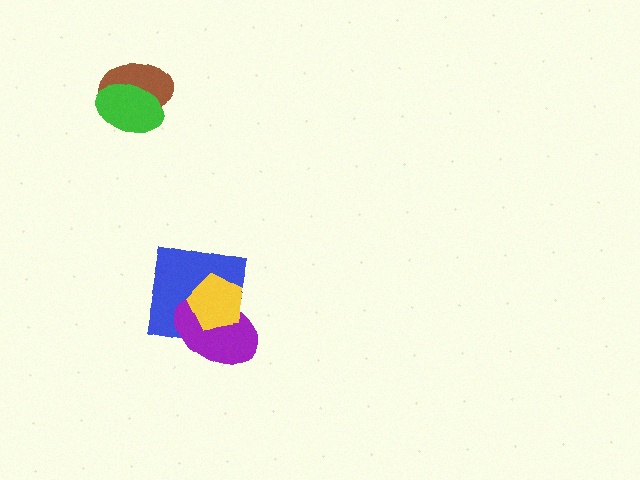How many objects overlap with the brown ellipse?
1 object overlaps with the brown ellipse.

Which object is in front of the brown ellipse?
The green ellipse is in front of the brown ellipse.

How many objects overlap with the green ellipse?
1 object overlaps with the green ellipse.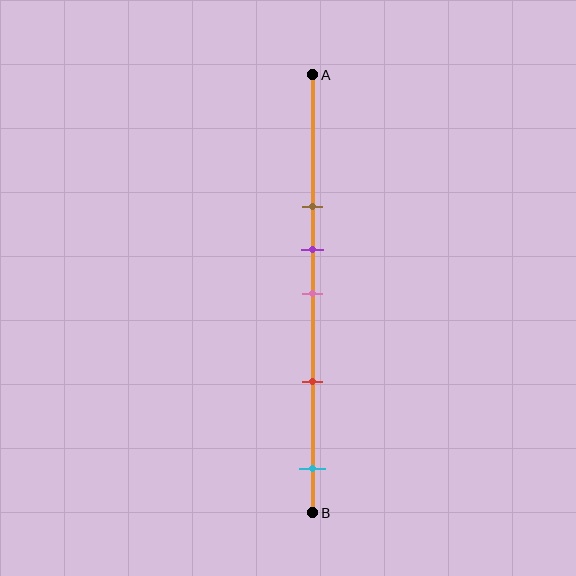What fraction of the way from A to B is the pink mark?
The pink mark is approximately 50% (0.5) of the way from A to B.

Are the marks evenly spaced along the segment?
No, the marks are not evenly spaced.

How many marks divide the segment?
There are 5 marks dividing the segment.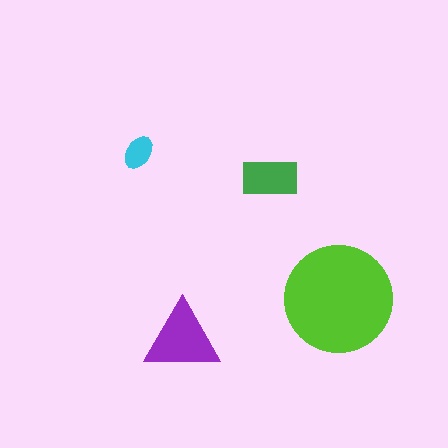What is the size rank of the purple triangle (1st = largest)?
2nd.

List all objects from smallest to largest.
The cyan ellipse, the green rectangle, the purple triangle, the lime circle.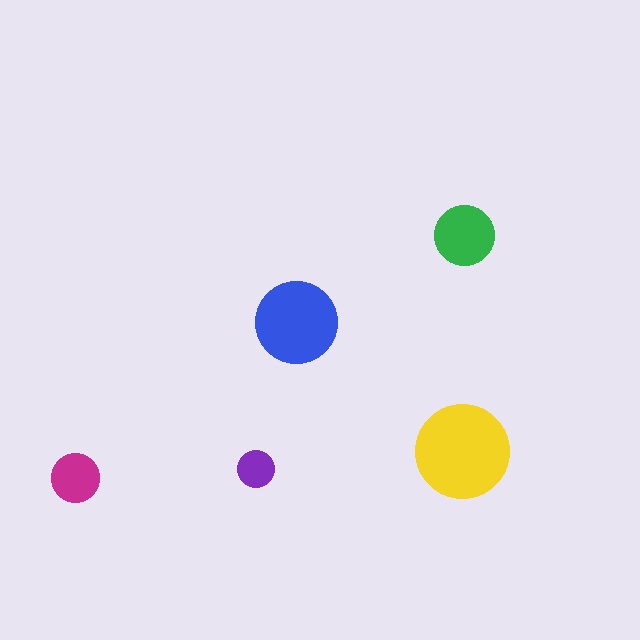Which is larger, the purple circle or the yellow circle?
The yellow one.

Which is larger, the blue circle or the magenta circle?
The blue one.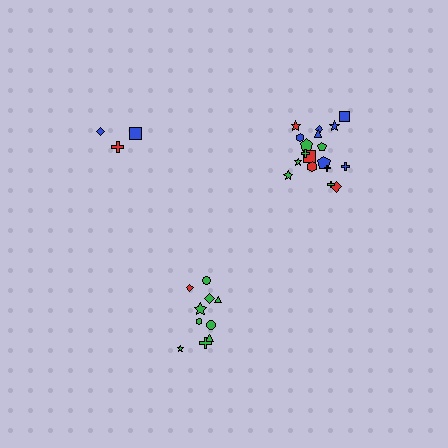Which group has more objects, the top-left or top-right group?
The top-right group.